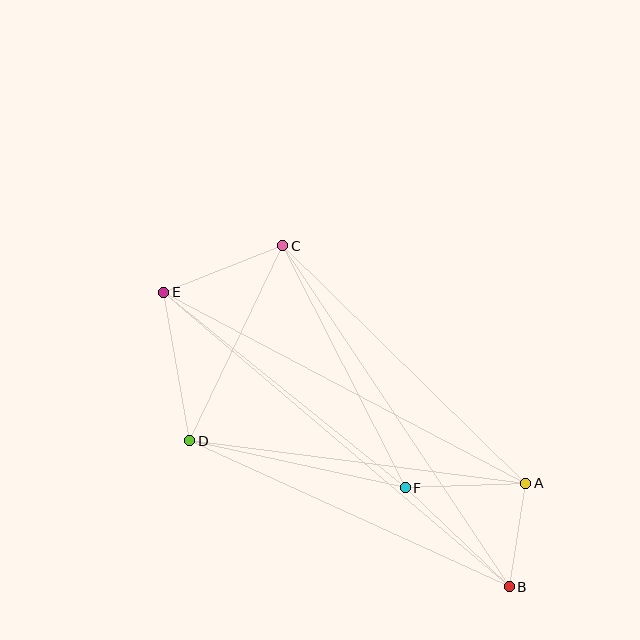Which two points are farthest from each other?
Points B and E are farthest from each other.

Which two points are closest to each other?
Points A and B are closest to each other.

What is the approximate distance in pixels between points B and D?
The distance between B and D is approximately 351 pixels.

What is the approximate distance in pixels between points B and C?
The distance between B and C is approximately 409 pixels.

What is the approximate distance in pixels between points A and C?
The distance between A and C is approximately 340 pixels.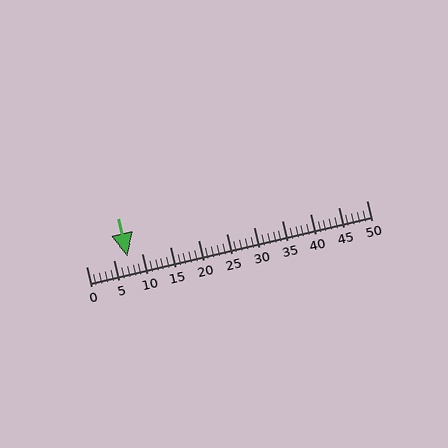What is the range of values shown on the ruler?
The ruler shows values from 0 to 50.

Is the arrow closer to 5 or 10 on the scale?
The arrow is closer to 5.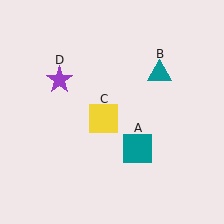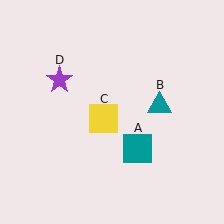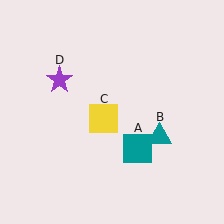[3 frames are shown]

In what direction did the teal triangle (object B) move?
The teal triangle (object B) moved down.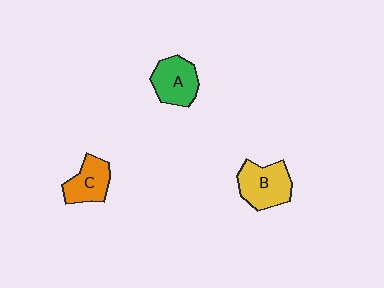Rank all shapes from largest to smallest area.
From largest to smallest: B (yellow), A (green), C (orange).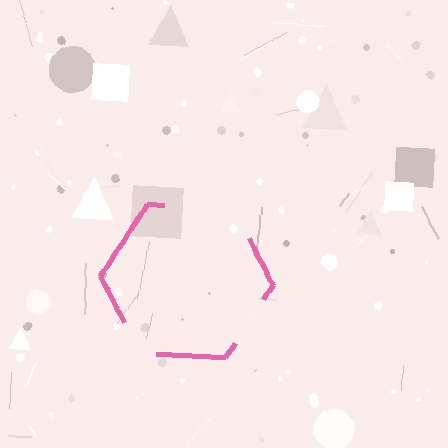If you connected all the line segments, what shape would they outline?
They would outline a hexagon.